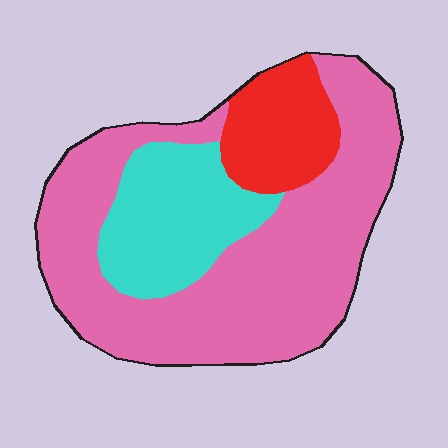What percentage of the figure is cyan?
Cyan covers 22% of the figure.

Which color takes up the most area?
Pink, at roughly 65%.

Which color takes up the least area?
Red, at roughly 15%.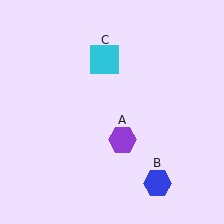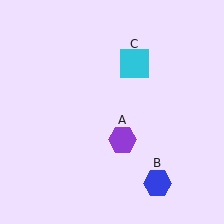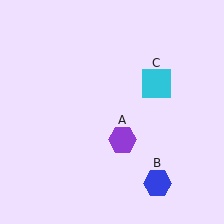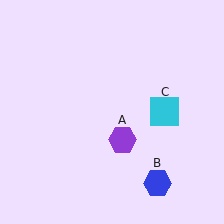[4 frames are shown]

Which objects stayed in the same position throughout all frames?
Purple hexagon (object A) and blue hexagon (object B) remained stationary.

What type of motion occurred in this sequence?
The cyan square (object C) rotated clockwise around the center of the scene.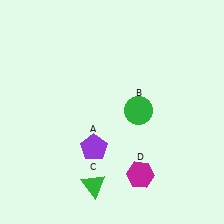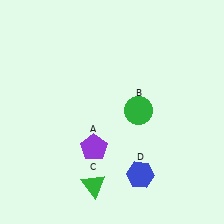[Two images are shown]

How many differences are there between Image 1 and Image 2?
There is 1 difference between the two images.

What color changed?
The hexagon (D) changed from magenta in Image 1 to blue in Image 2.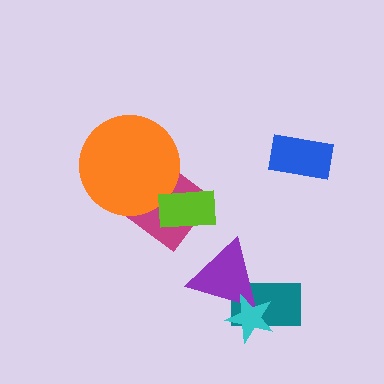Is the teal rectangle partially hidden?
Yes, it is partially covered by another shape.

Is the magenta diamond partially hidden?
Yes, it is partially covered by another shape.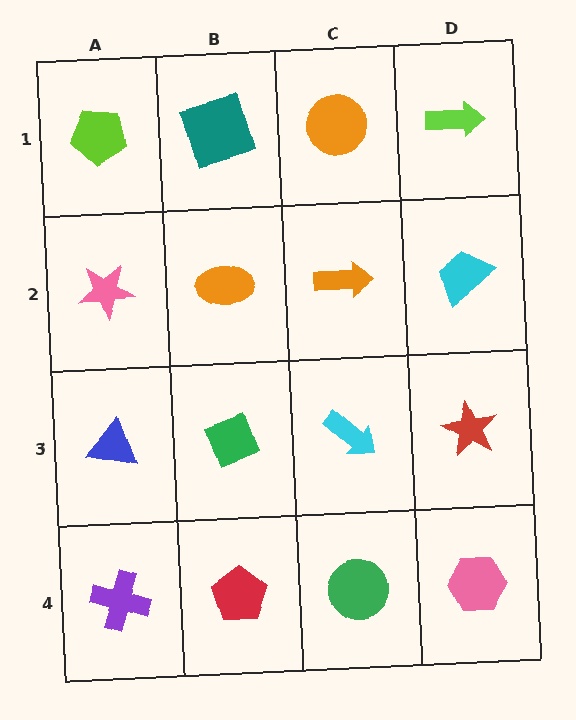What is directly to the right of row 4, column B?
A green circle.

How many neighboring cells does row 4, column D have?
2.